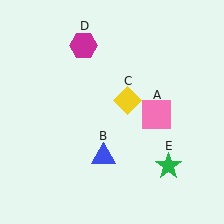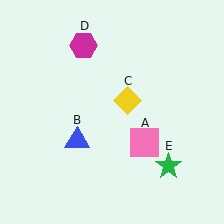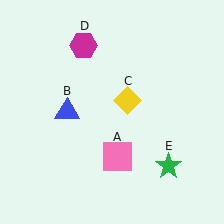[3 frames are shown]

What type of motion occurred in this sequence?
The pink square (object A), blue triangle (object B) rotated clockwise around the center of the scene.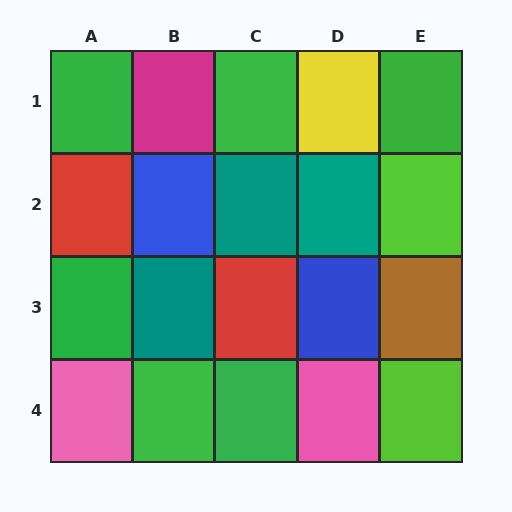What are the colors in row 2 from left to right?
Red, blue, teal, teal, lime.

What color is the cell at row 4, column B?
Green.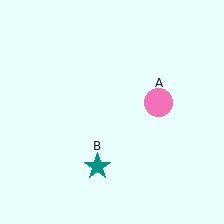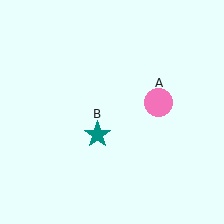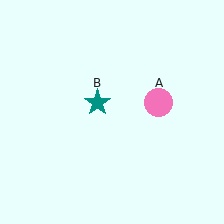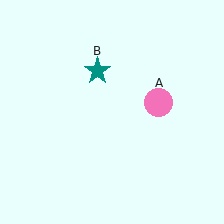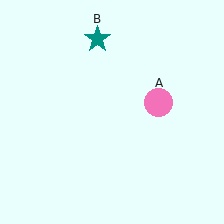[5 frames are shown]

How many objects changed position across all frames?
1 object changed position: teal star (object B).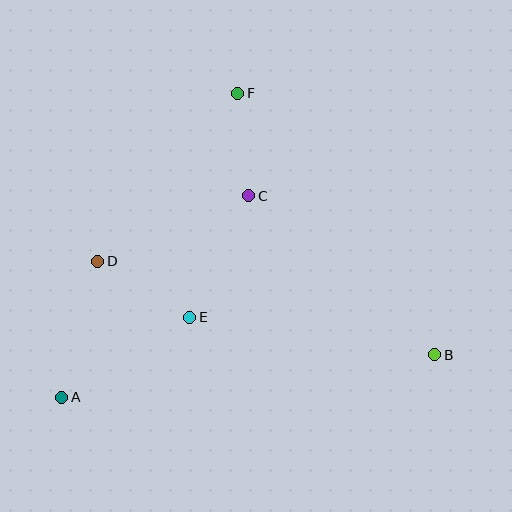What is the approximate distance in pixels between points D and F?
The distance between D and F is approximately 219 pixels.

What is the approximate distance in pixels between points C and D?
The distance between C and D is approximately 165 pixels.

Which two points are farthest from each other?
Points A and B are farthest from each other.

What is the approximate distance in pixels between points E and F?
The distance between E and F is approximately 229 pixels.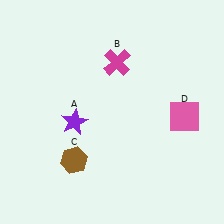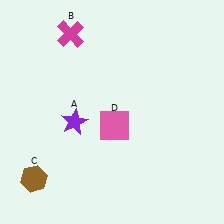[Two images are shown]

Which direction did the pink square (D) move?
The pink square (D) moved left.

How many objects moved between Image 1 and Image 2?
3 objects moved between the two images.